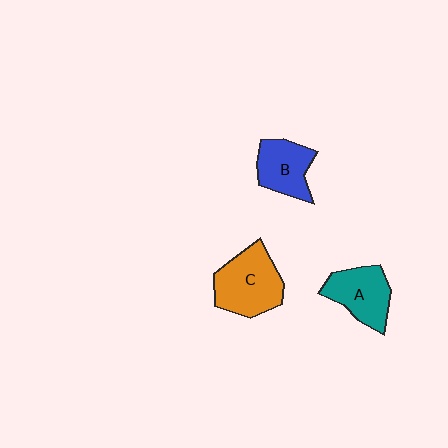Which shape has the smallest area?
Shape B (blue).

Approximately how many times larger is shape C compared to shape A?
Approximately 1.2 times.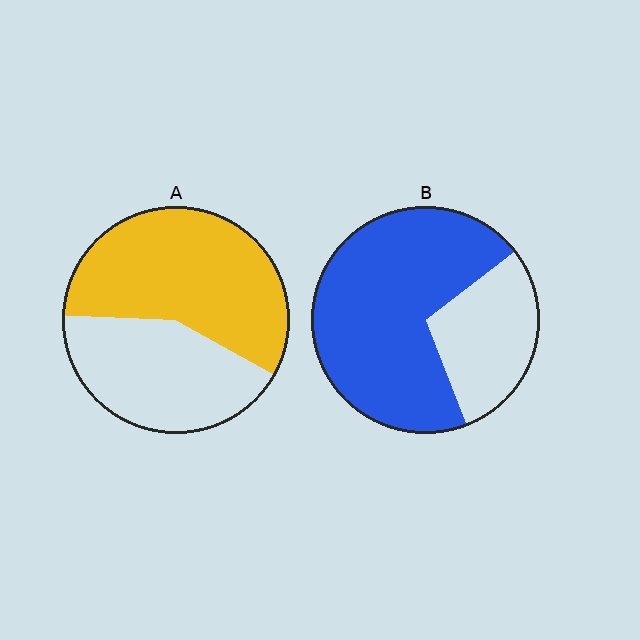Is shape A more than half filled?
Yes.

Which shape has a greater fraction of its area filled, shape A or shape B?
Shape B.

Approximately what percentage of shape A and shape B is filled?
A is approximately 60% and B is approximately 70%.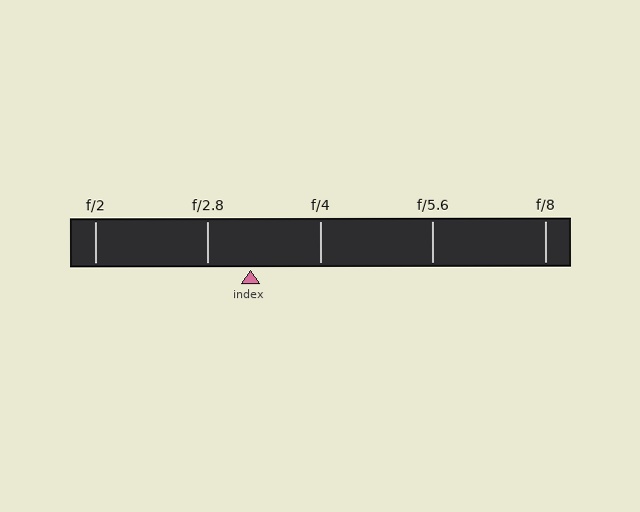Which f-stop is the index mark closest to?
The index mark is closest to f/2.8.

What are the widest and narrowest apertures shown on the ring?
The widest aperture shown is f/2 and the narrowest is f/8.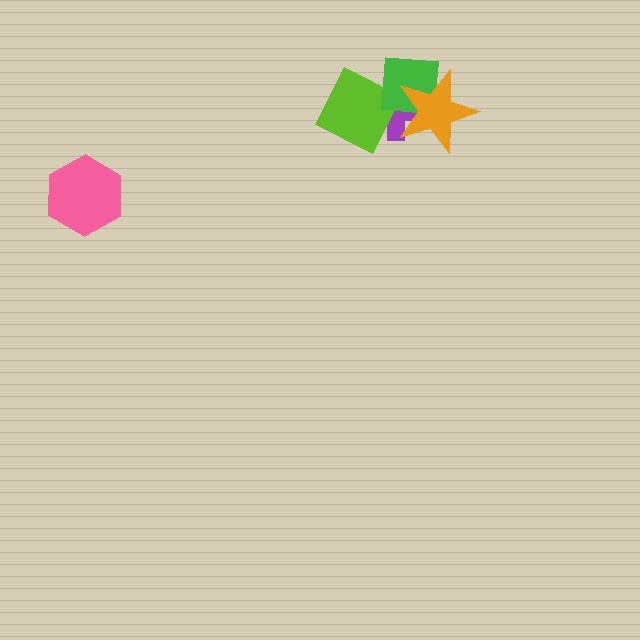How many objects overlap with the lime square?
1 object overlaps with the lime square.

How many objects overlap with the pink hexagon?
0 objects overlap with the pink hexagon.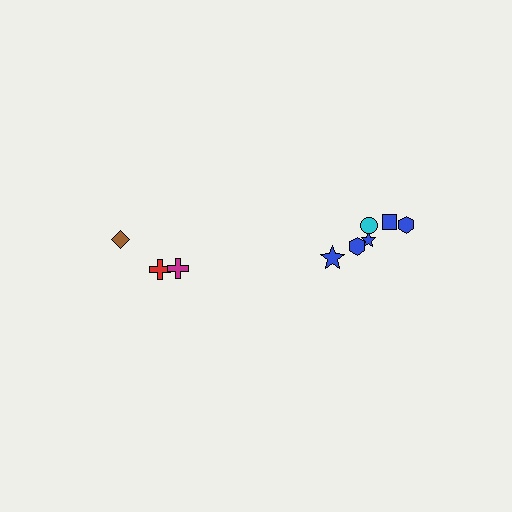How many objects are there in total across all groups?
There are 9 objects.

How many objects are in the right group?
There are 6 objects.